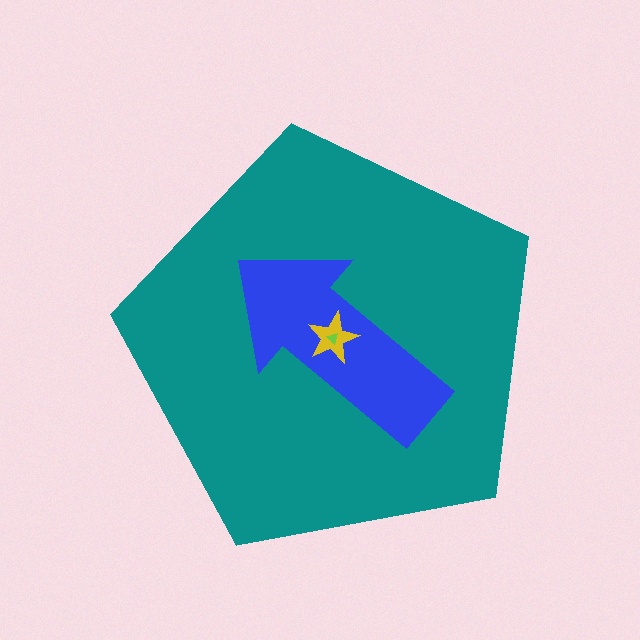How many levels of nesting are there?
4.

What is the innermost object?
The lime triangle.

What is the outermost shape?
The teal pentagon.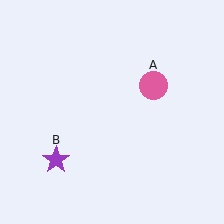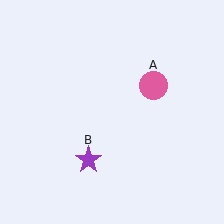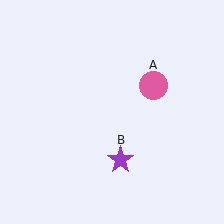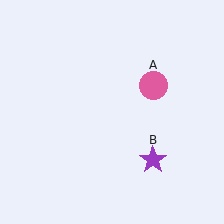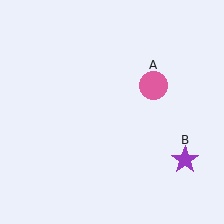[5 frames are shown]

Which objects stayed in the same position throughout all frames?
Pink circle (object A) remained stationary.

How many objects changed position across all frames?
1 object changed position: purple star (object B).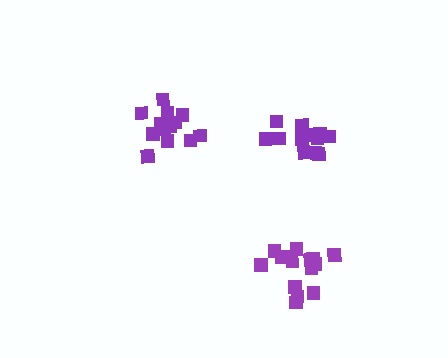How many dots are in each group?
Group 1: 15 dots, Group 2: 14 dots, Group 3: 12 dots (41 total).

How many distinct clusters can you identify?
There are 3 distinct clusters.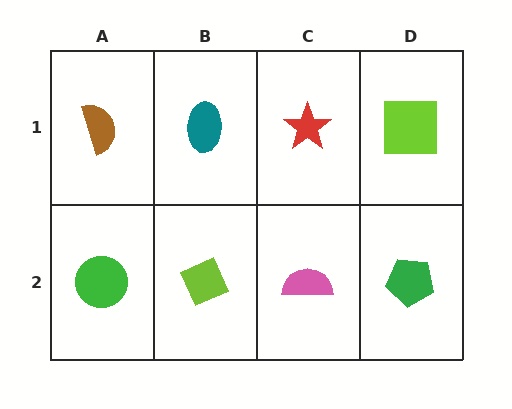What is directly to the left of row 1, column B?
A brown semicircle.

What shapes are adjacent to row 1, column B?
A lime diamond (row 2, column B), a brown semicircle (row 1, column A), a red star (row 1, column C).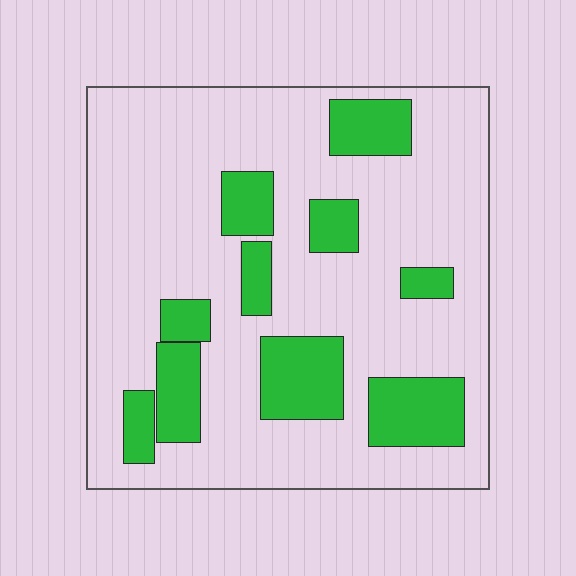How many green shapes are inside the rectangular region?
10.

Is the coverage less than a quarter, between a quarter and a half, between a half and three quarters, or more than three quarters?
Less than a quarter.